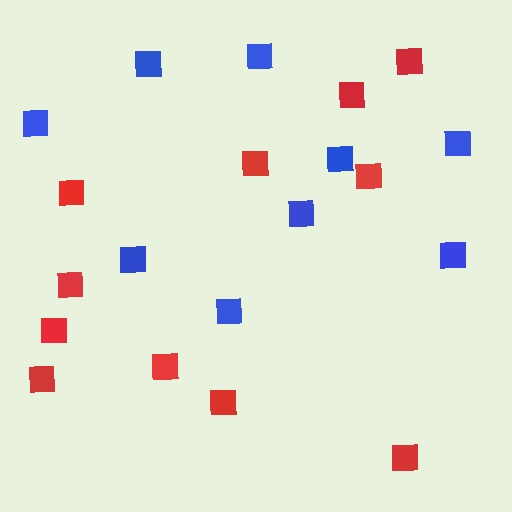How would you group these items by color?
There are 2 groups: one group of red squares (11) and one group of blue squares (9).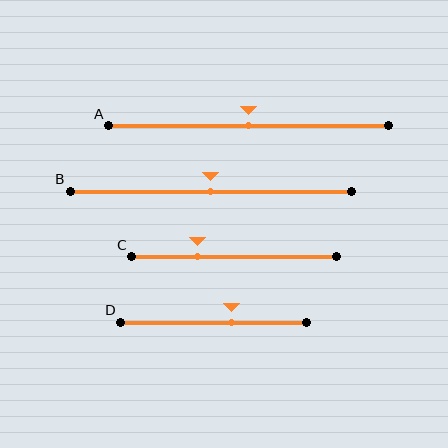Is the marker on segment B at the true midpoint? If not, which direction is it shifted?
Yes, the marker on segment B is at the true midpoint.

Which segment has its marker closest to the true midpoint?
Segment A has its marker closest to the true midpoint.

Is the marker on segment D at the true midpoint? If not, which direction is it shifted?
No, the marker on segment D is shifted to the right by about 10% of the segment length.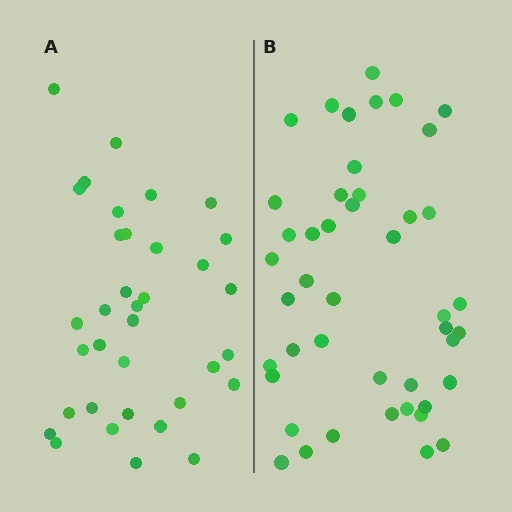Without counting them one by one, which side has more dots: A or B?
Region B (the right region) has more dots.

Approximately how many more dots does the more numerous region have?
Region B has roughly 10 or so more dots than region A.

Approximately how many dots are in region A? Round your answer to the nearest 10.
About 40 dots. (The exact count is 35, which rounds to 40.)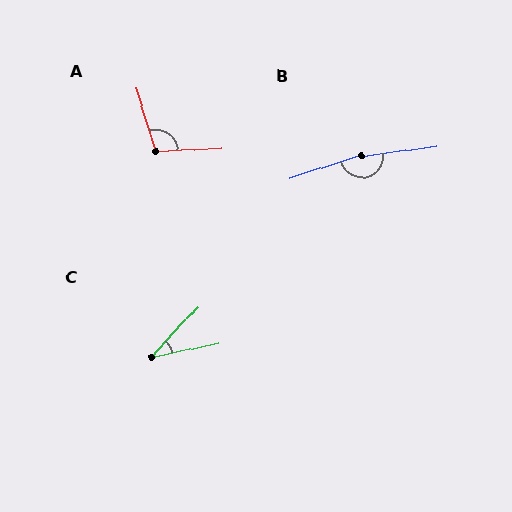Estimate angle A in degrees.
Approximately 104 degrees.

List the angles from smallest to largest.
C (35°), A (104°), B (170°).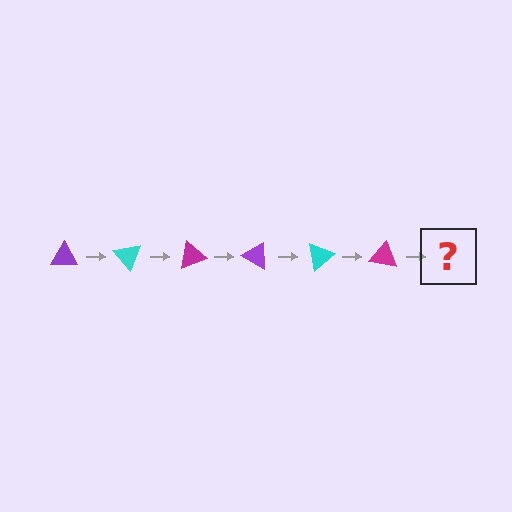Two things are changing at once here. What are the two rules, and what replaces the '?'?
The two rules are that it rotates 50 degrees each step and the color cycles through purple, cyan, and magenta. The '?' should be a purple triangle, rotated 300 degrees from the start.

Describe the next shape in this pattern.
It should be a purple triangle, rotated 300 degrees from the start.